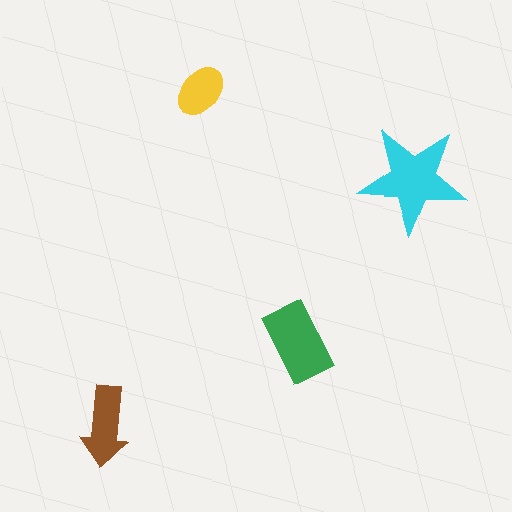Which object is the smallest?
The yellow ellipse.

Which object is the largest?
The cyan star.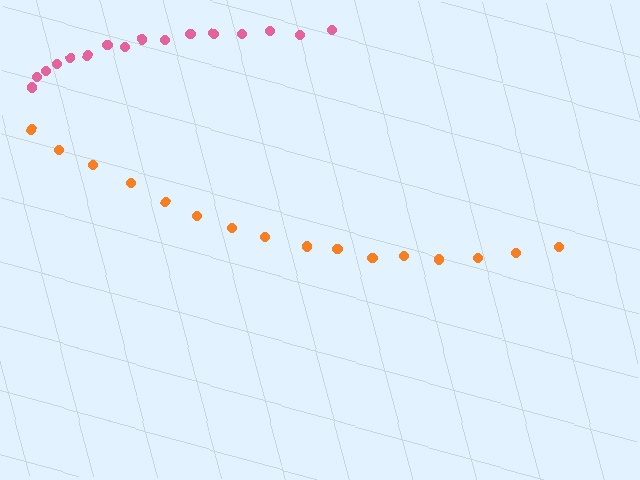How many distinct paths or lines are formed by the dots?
There are 2 distinct paths.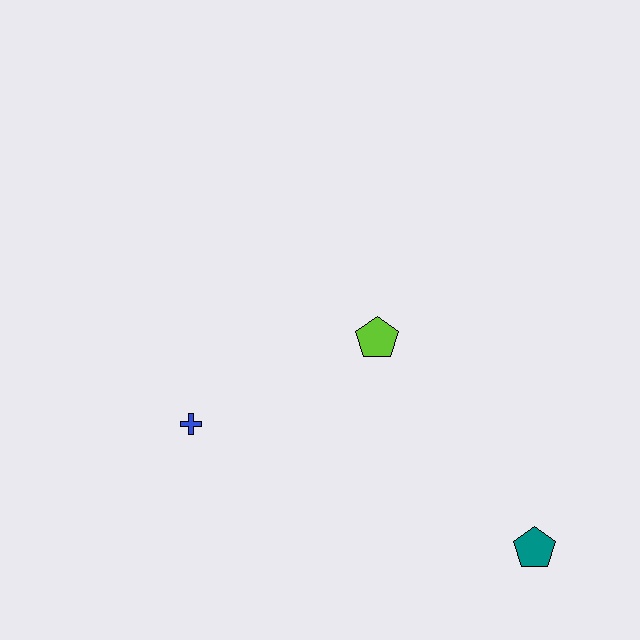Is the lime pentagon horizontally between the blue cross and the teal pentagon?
Yes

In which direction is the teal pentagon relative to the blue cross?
The teal pentagon is to the right of the blue cross.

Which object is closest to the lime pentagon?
The blue cross is closest to the lime pentagon.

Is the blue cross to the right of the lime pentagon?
No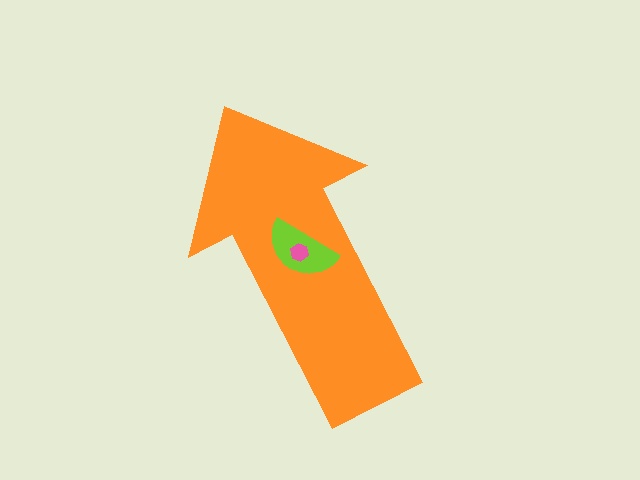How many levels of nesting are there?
3.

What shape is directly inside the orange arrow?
The lime semicircle.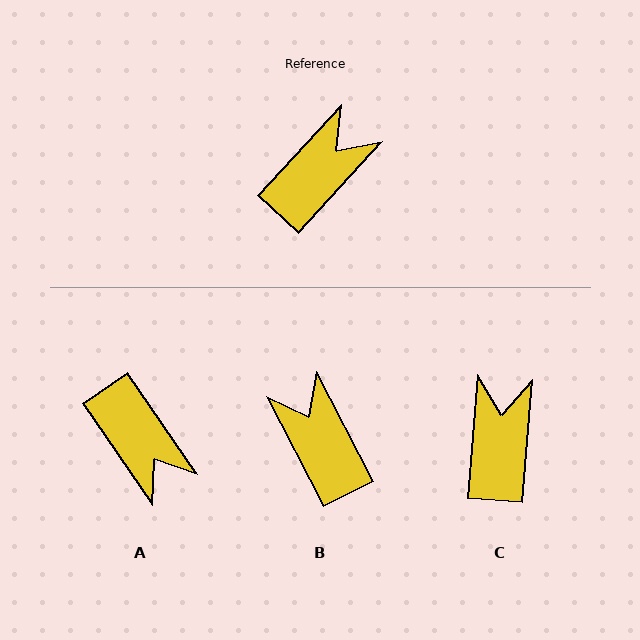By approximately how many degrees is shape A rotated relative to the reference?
Approximately 103 degrees clockwise.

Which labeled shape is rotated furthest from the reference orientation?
A, about 103 degrees away.